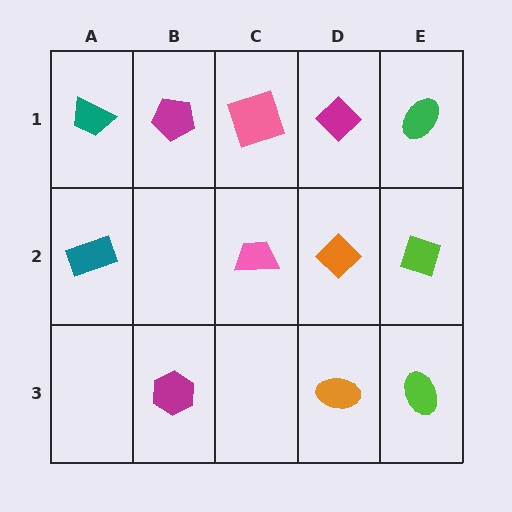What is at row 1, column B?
A magenta pentagon.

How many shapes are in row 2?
4 shapes.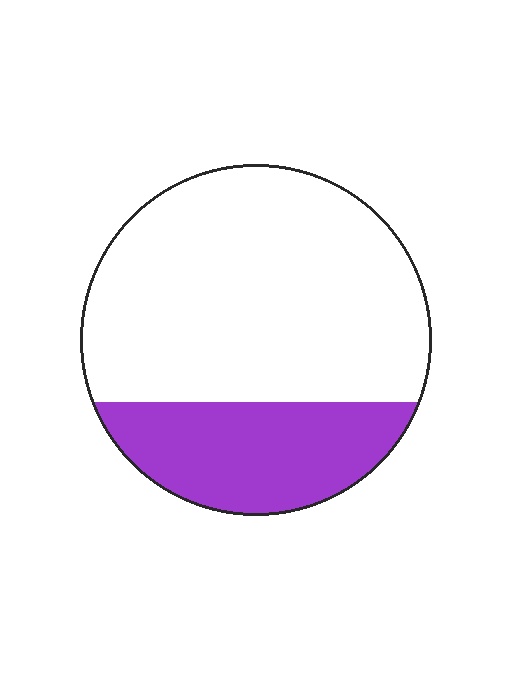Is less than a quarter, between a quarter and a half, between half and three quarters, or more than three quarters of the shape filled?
Between a quarter and a half.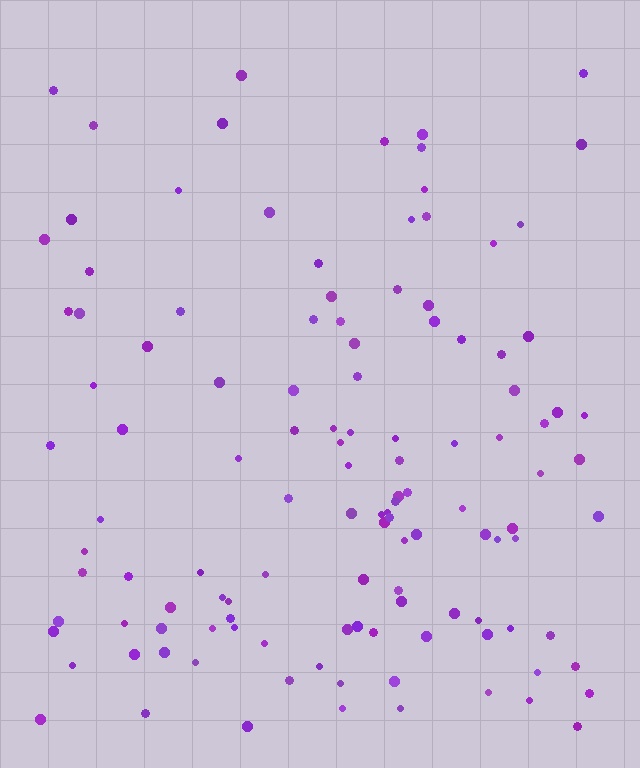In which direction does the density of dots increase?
From top to bottom, with the bottom side densest.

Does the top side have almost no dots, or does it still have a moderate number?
Still a moderate number, just noticeably fewer than the bottom.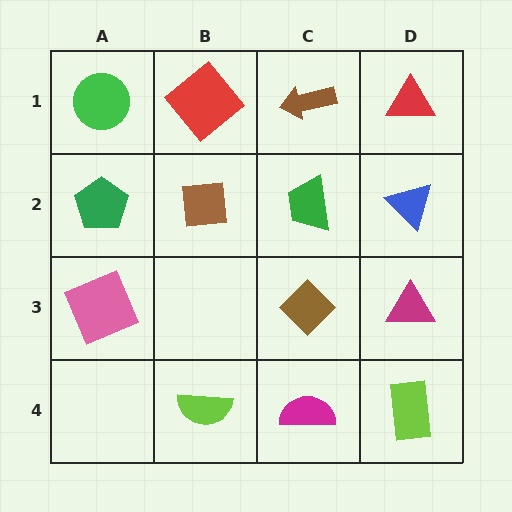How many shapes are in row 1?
4 shapes.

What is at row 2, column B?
A brown square.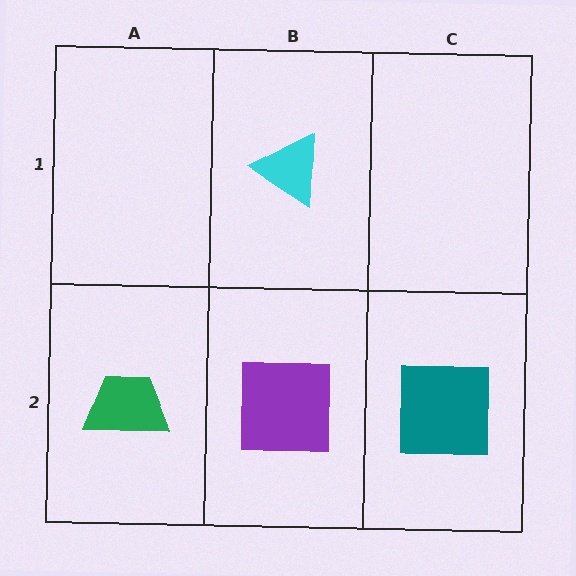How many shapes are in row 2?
3 shapes.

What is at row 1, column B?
A cyan triangle.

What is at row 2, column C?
A teal square.